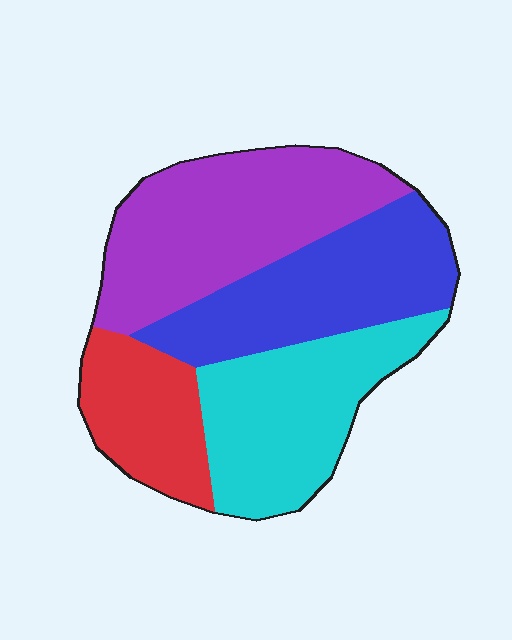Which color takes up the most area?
Purple, at roughly 30%.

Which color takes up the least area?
Red, at roughly 15%.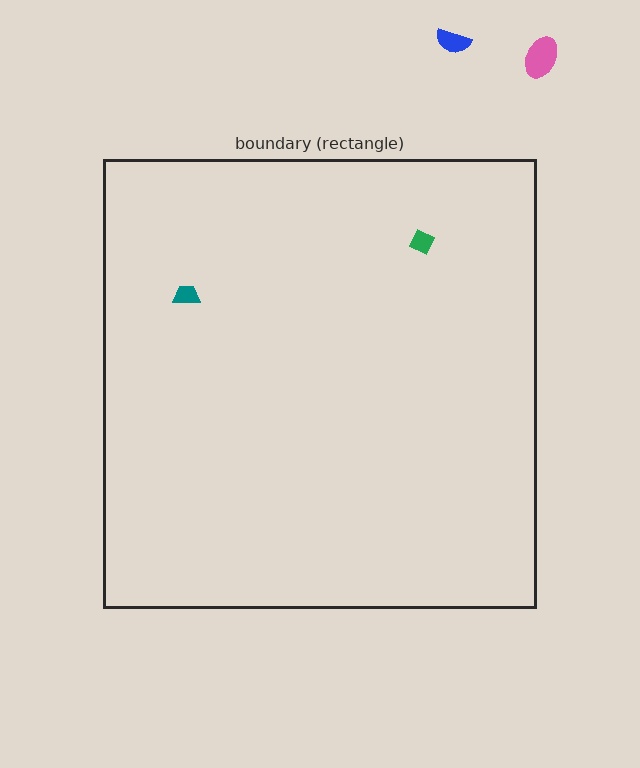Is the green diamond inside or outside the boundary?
Inside.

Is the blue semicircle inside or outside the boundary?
Outside.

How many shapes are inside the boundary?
2 inside, 2 outside.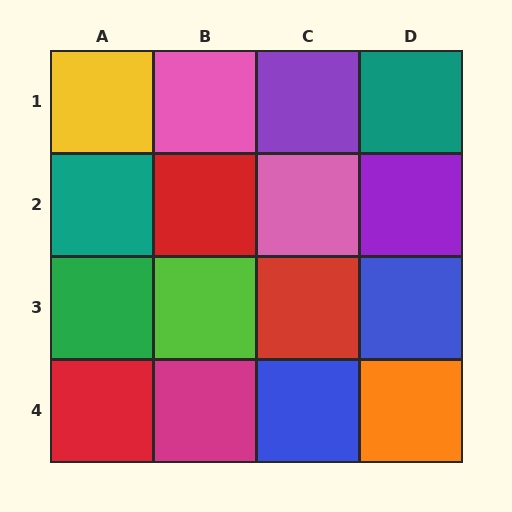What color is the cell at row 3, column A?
Green.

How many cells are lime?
1 cell is lime.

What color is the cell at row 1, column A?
Yellow.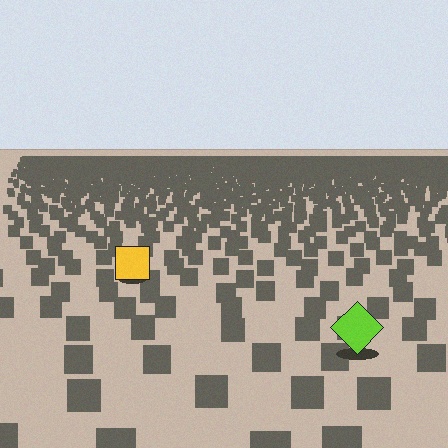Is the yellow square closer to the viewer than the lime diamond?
No. The lime diamond is closer — you can tell from the texture gradient: the ground texture is coarser near it.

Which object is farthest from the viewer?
The yellow square is farthest from the viewer. It appears smaller and the ground texture around it is denser.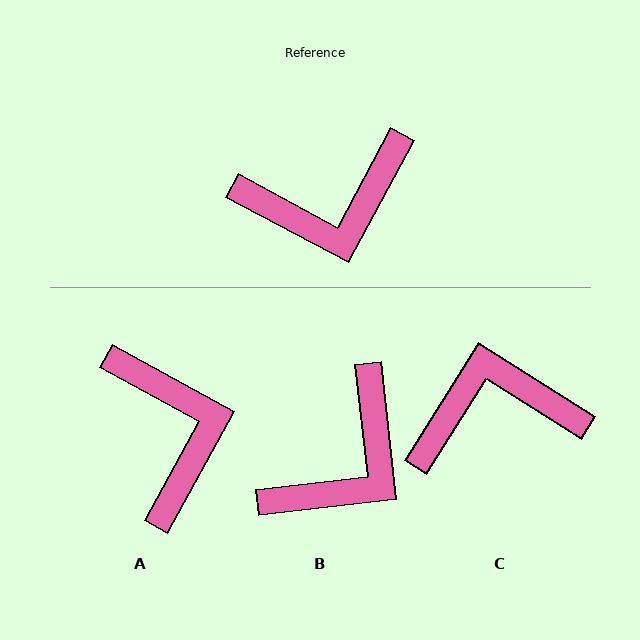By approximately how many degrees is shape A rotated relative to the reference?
Approximately 89 degrees counter-clockwise.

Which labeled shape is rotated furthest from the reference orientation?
C, about 176 degrees away.